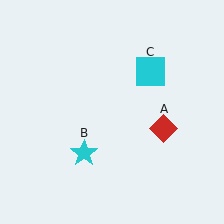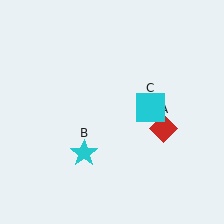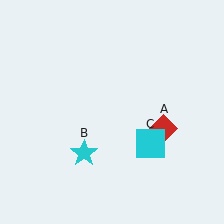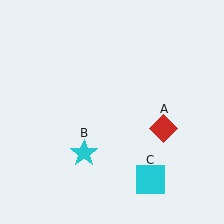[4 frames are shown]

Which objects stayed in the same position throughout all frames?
Red diamond (object A) and cyan star (object B) remained stationary.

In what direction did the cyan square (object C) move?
The cyan square (object C) moved down.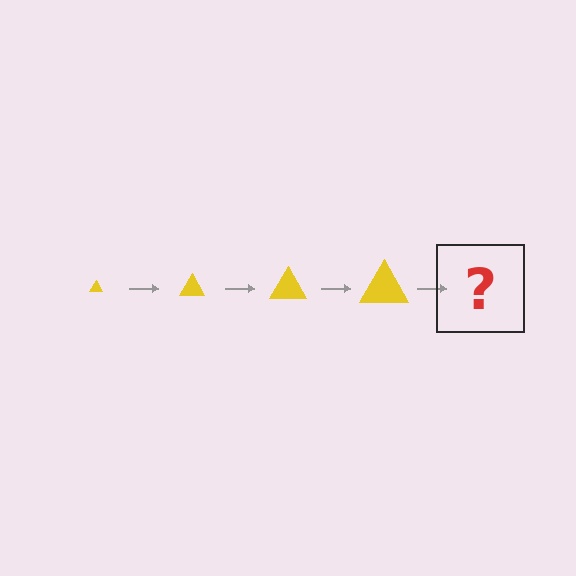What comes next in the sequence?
The next element should be a yellow triangle, larger than the previous one.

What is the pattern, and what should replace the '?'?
The pattern is that the triangle gets progressively larger each step. The '?' should be a yellow triangle, larger than the previous one.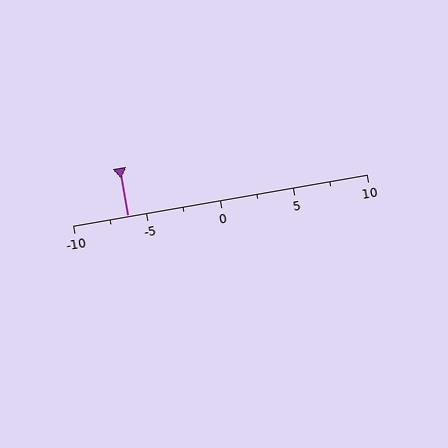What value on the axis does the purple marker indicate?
The marker indicates approximately -6.2.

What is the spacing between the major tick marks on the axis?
The major ticks are spaced 5 apart.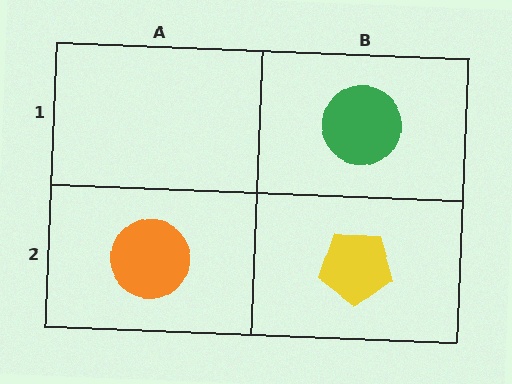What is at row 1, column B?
A green circle.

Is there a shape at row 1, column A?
No, that cell is empty.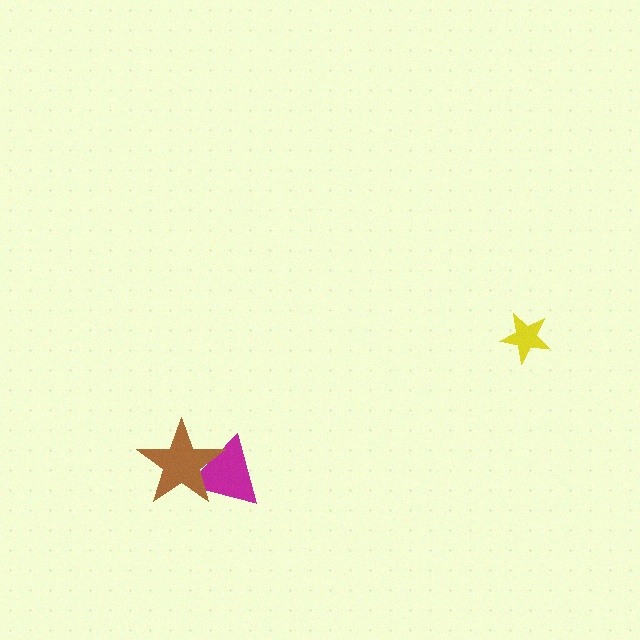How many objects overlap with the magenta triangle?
1 object overlaps with the magenta triangle.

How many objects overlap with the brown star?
1 object overlaps with the brown star.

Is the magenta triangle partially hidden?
Yes, it is partially covered by another shape.